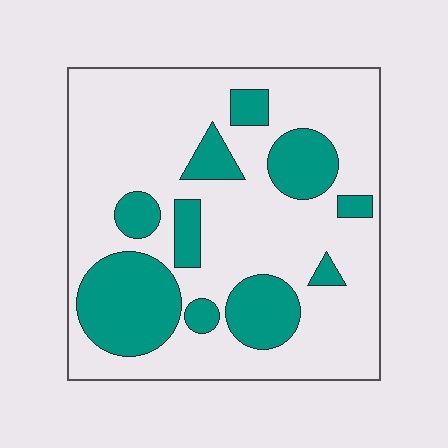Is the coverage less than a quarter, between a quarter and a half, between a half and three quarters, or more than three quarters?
Between a quarter and a half.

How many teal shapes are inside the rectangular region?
10.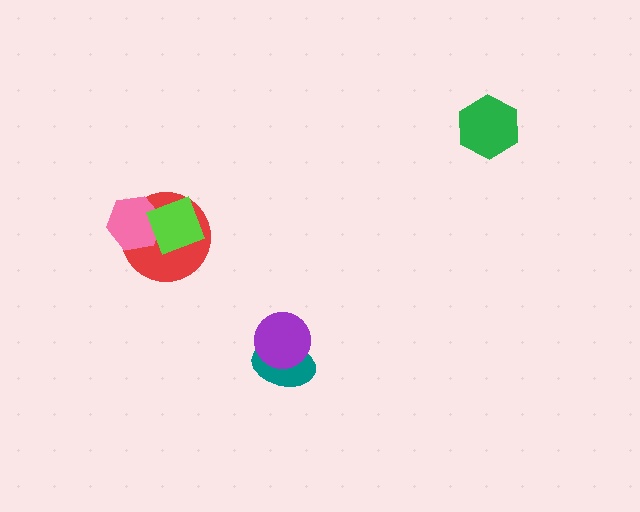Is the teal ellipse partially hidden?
Yes, it is partially covered by another shape.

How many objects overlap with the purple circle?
1 object overlaps with the purple circle.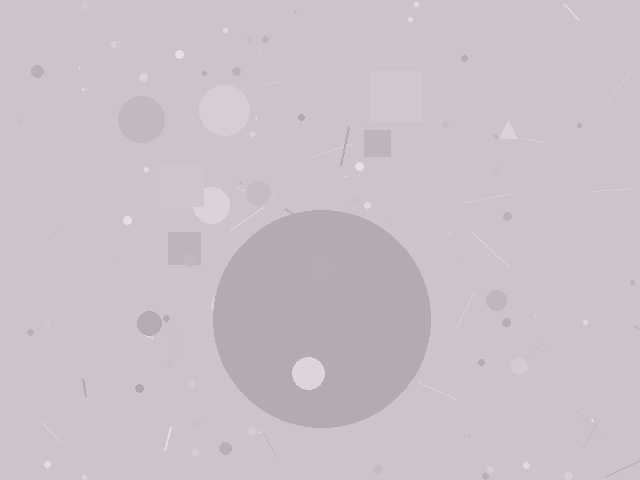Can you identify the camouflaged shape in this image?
The camouflaged shape is a circle.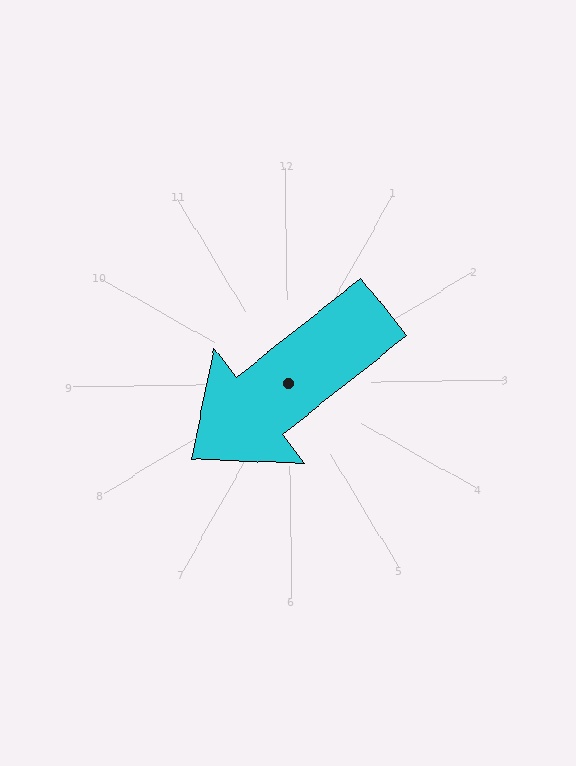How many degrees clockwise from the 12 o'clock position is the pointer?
Approximately 233 degrees.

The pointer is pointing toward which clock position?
Roughly 8 o'clock.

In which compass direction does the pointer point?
Southwest.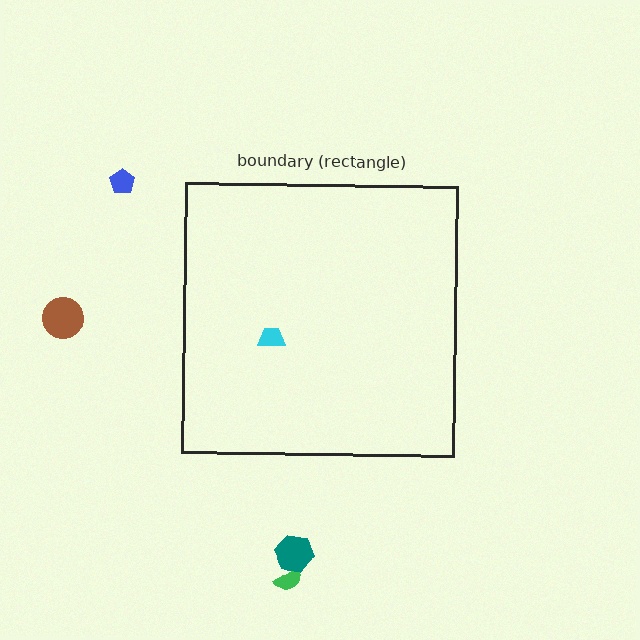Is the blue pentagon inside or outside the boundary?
Outside.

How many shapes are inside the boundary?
1 inside, 4 outside.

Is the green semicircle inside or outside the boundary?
Outside.